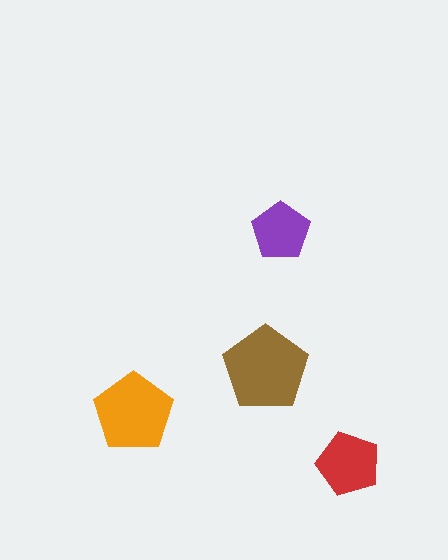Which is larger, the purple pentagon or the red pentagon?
The red one.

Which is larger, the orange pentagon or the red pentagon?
The orange one.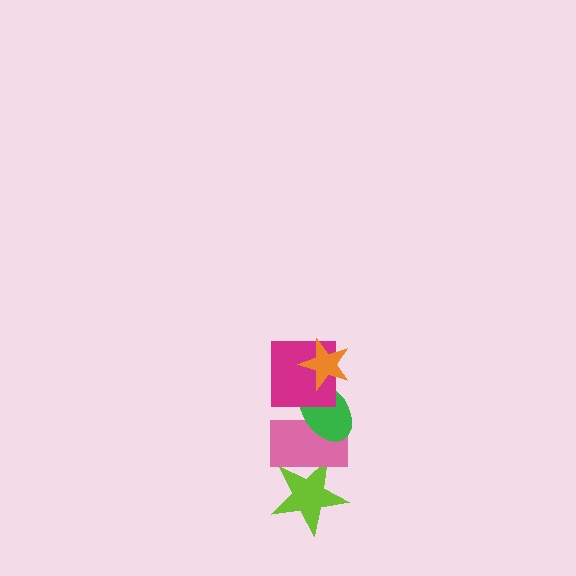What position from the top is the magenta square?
The magenta square is 2nd from the top.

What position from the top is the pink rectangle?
The pink rectangle is 4th from the top.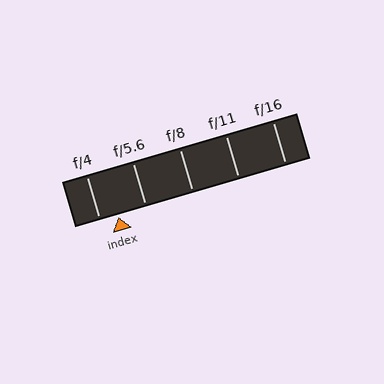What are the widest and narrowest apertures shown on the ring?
The widest aperture shown is f/4 and the narrowest is f/16.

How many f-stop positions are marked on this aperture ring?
There are 5 f-stop positions marked.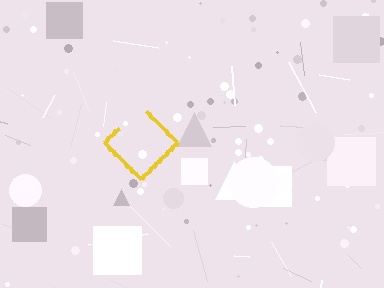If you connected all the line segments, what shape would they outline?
They would outline a diamond.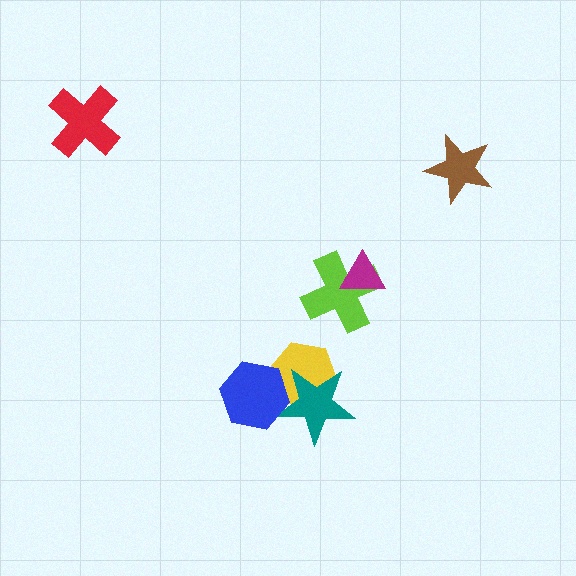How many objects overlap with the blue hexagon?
2 objects overlap with the blue hexagon.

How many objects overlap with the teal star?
2 objects overlap with the teal star.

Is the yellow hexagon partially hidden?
Yes, it is partially covered by another shape.